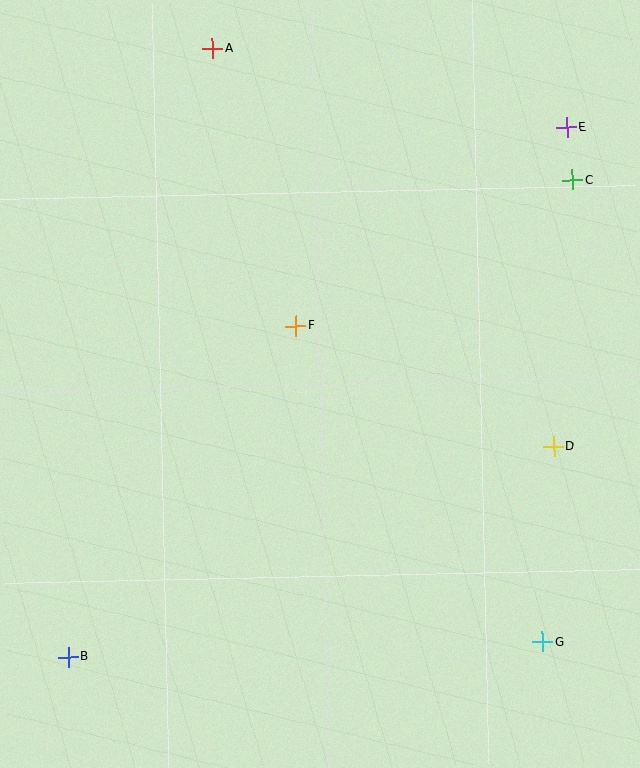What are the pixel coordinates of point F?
Point F is at (296, 326).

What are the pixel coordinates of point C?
Point C is at (572, 180).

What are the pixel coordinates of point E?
Point E is at (567, 127).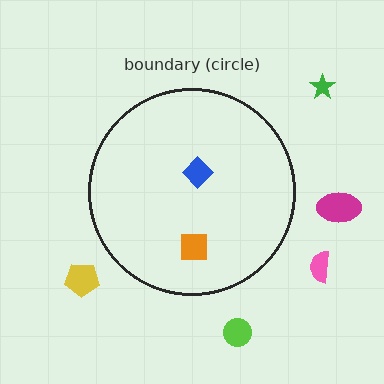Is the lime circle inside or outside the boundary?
Outside.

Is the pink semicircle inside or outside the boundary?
Outside.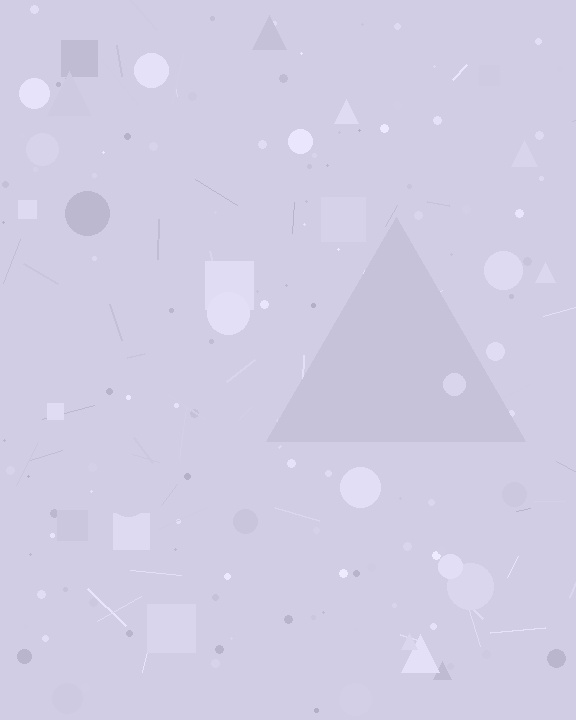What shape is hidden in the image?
A triangle is hidden in the image.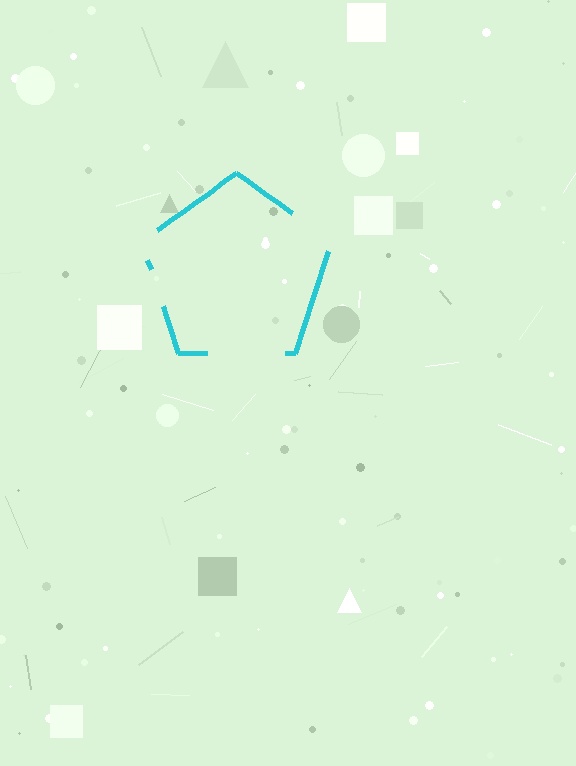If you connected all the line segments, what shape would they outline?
They would outline a pentagon.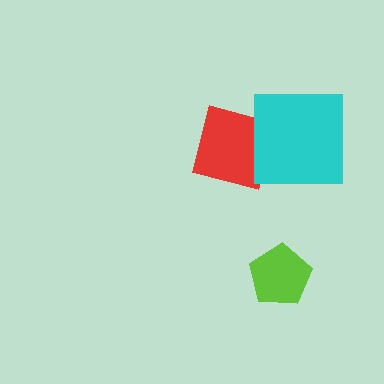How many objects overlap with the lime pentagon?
0 objects overlap with the lime pentagon.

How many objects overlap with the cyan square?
1 object overlaps with the cyan square.